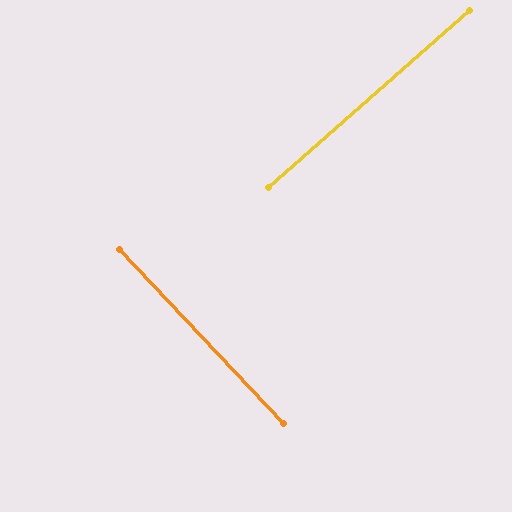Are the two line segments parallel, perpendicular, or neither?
Perpendicular — they meet at approximately 88°.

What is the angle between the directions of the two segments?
Approximately 88 degrees.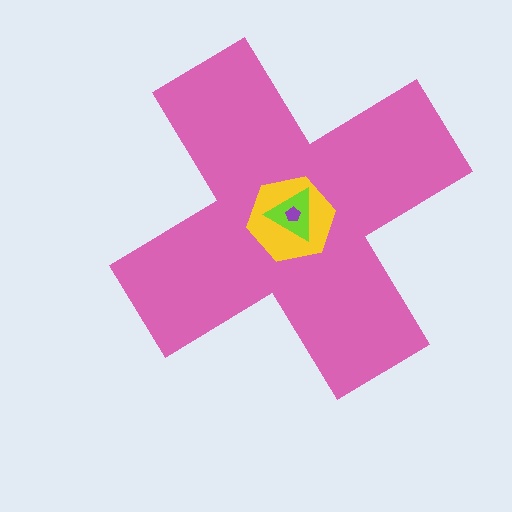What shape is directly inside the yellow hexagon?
The lime triangle.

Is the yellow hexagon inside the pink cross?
Yes.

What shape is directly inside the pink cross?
The yellow hexagon.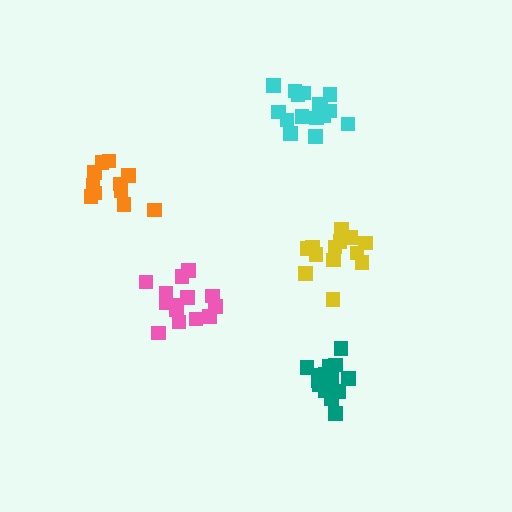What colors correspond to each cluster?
The clusters are colored: orange, yellow, pink, cyan, teal.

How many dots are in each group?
Group 1: 11 dots, Group 2: 14 dots, Group 3: 14 dots, Group 4: 16 dots, Group 5: 16 dots (71 total).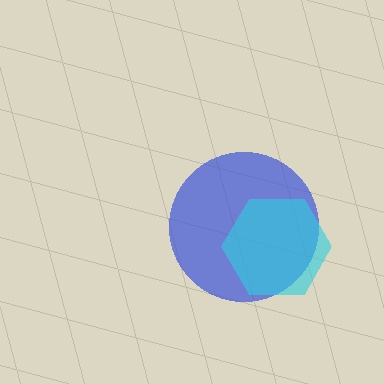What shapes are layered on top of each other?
The layered shapes are: a blue circle, a cyan hexagon.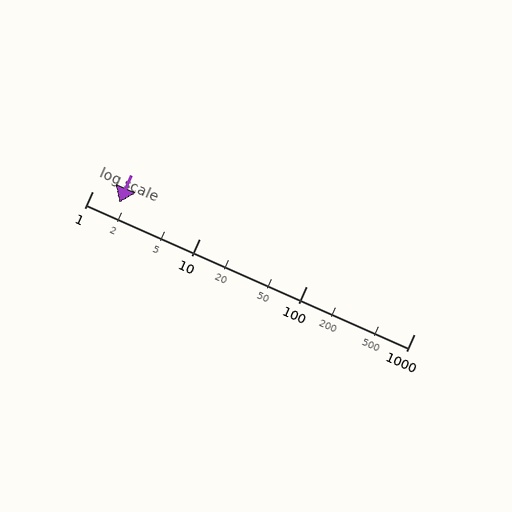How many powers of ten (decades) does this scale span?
The scale spans 3 decades, from 1 to 1000.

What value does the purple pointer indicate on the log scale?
The pointer indicates approximately 1.8.